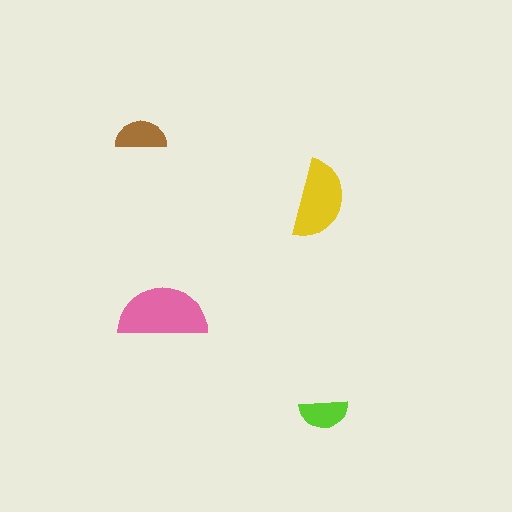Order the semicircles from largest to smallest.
the pink one, the yellow one, the brown one, the lime one.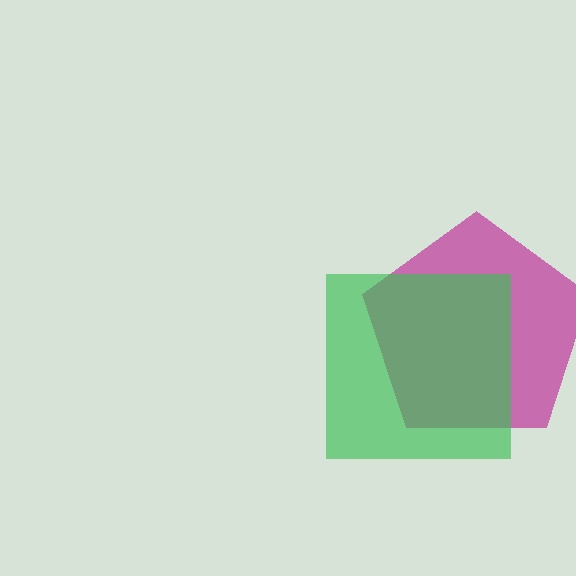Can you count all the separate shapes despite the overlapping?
Yes, there are 2 separate shapes.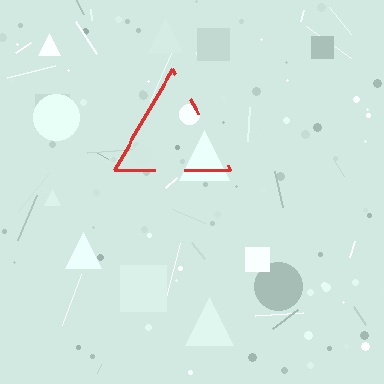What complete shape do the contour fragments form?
The contour fragments form a triangle.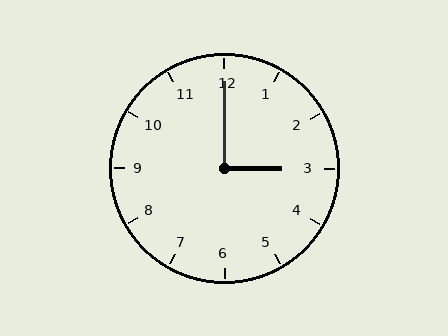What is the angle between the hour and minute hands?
Approximately 90 degrees.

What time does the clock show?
3:00.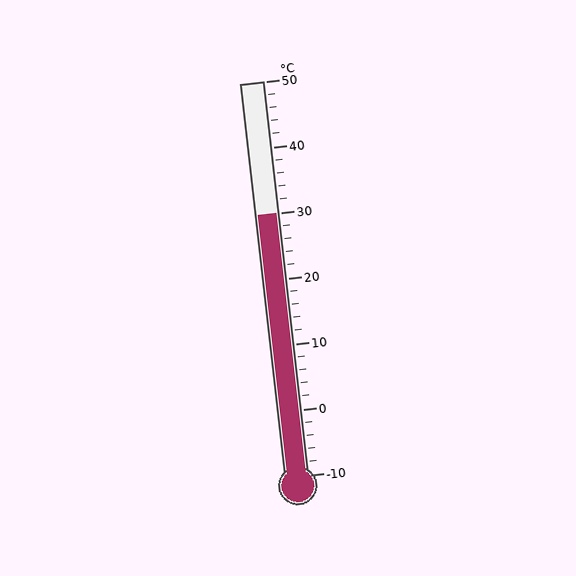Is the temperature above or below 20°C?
The temperature is above 20°C.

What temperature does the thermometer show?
The thermometer shows approximately 30°C.